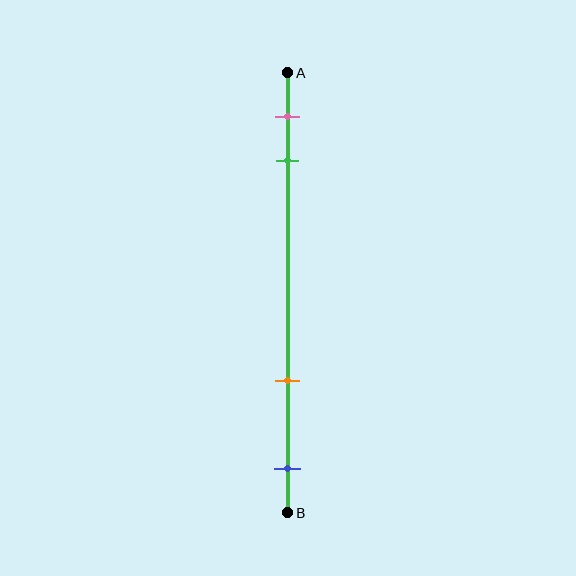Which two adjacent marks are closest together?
The pink and green marks are the closest adjacent pair.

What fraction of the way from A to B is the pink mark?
The pink mark is approximately 10% (0.1) of the way from A to B.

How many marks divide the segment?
There are 4 marks dividing the segment.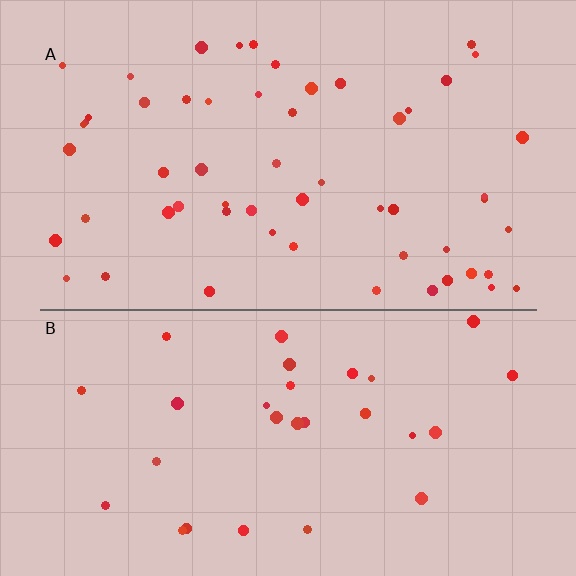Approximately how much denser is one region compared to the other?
Approximately 1.9× — region A over region B.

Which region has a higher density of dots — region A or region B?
A (the top).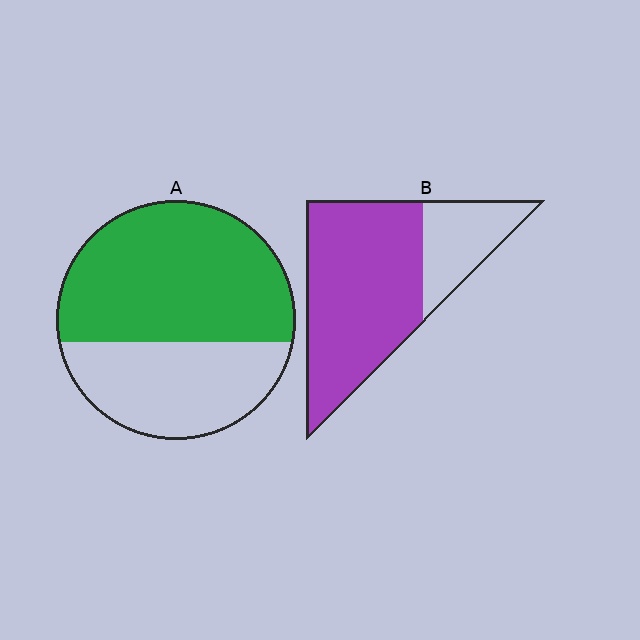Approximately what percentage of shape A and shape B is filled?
A is approximately 60% and B is approximately 75%.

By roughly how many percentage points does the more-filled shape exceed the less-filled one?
By roughly 10 percentage points (B over A).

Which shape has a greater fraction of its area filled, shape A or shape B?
Shape B.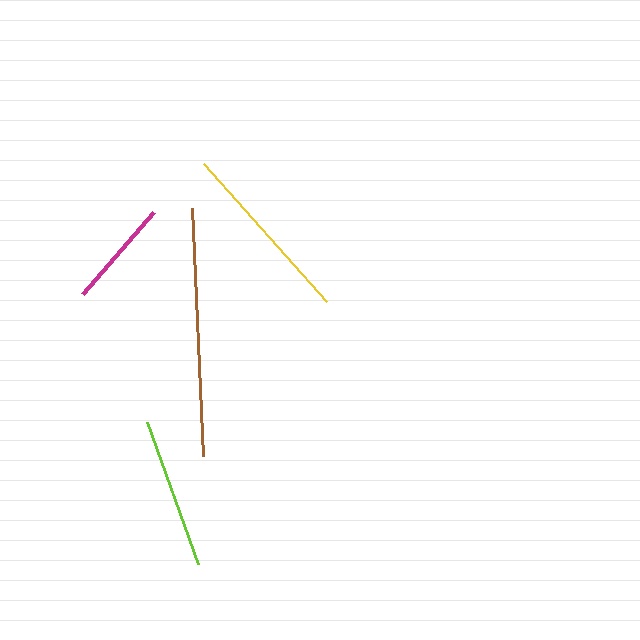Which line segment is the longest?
The brown line is the longest at approximately 249 pixels.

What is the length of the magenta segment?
The magenta segment is approximately 109 pixels long.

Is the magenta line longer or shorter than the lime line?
The lime line is longer than the magenta line.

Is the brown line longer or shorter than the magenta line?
The brown line is longer than the magenta line.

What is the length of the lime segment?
The lime segment is approximately 151 pixels long.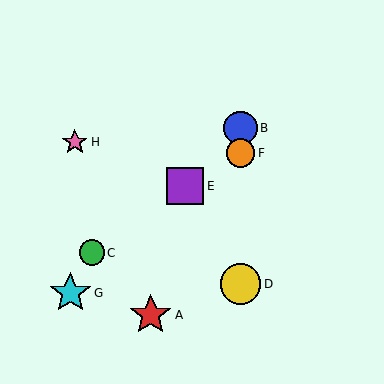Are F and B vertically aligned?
Yes, both are at x≈240.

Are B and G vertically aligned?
No, B is at x≈240 and G is at x≈70.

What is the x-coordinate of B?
Object B is at x≈240.